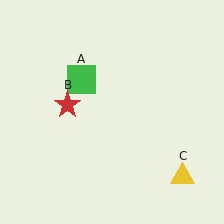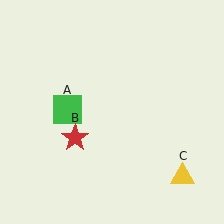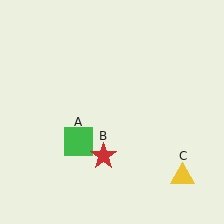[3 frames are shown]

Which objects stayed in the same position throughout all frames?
Yellow triangle (object C) remained stationary.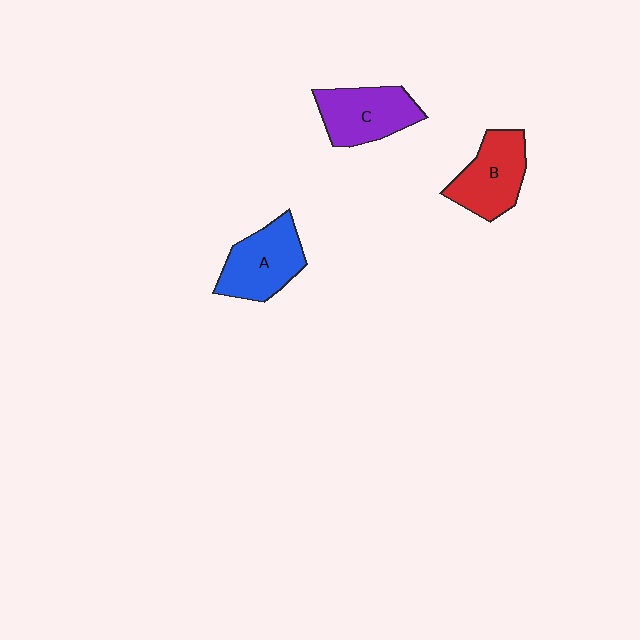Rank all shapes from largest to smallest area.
From largest to smallest: A (blue), C (purple), B (red).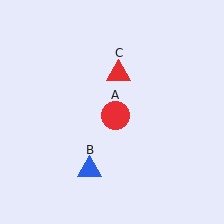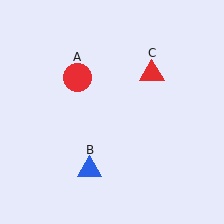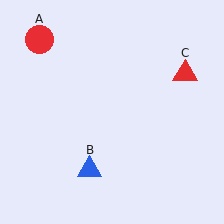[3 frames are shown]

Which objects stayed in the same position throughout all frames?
Blue triangle (object B) remained stationary.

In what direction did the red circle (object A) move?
The red circle (object A) moved up and to the left.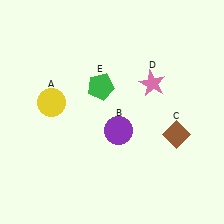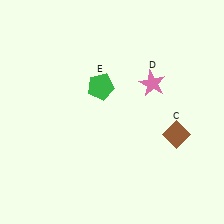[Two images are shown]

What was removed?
The yellow circle (A), the purple circle (B) were removed in Image 2.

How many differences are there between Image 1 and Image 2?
There are 2 differences between the two images.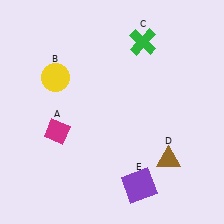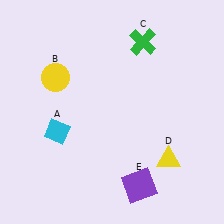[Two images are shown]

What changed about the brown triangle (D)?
In Image 1, D is brown. In Image 2, it changed to yellow.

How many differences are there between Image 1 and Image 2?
There are 2 differences between the two images.